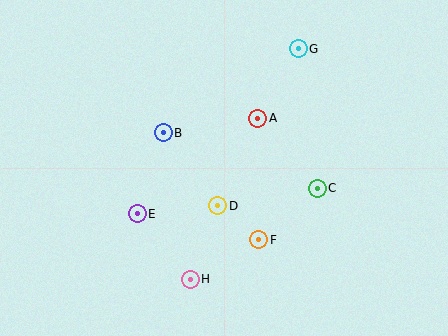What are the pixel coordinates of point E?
Point E is at (137, 214).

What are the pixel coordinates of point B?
Point B is at (163, 133).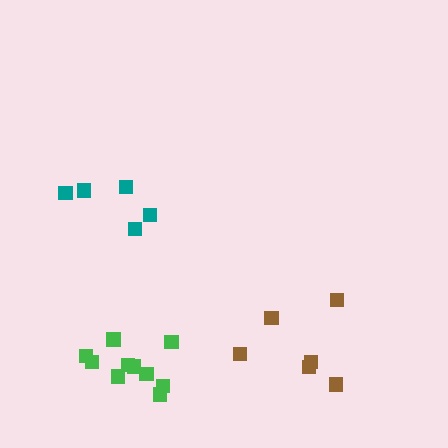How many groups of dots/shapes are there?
There are 3 groups.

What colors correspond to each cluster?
The clusters are colored: green, teal, brown.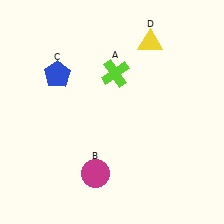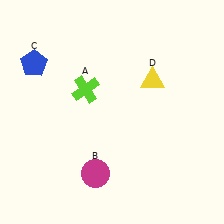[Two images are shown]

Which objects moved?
The objects that moved are: the lime cross (A), the blue pentagon (C), the yellow triangle (D).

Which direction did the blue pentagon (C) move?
The blue pentagon (C) moved left.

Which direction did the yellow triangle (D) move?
The yellow triangle (D) moved down.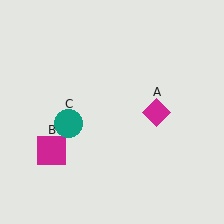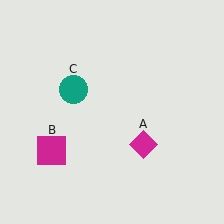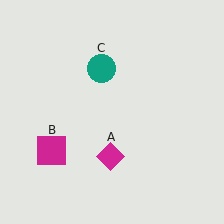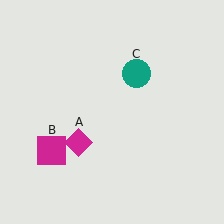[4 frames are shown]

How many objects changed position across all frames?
2 objects changed position: magenta diamond (object A), teal circle (object C).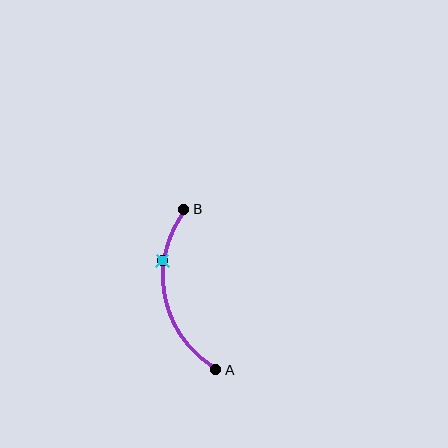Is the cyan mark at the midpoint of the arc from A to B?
No. The cyan mark lies on the arc but is closer to endpoint B. The arc midpoint would be at the point on the curve equidistant along the arc from both A and B.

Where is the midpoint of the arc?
The arc midpoint is the point on the curve farthest from the straight line joining A and B. It sits to the left of that line.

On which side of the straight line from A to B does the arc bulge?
The arc bulges to the left of the straight line connecting A and B.